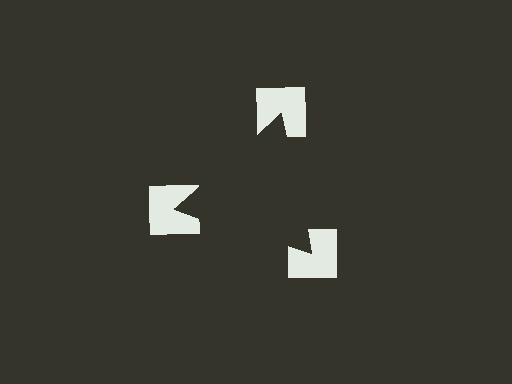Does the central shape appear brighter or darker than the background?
It typically appears slightly darker than the background, even though no actual brightness change is drawn.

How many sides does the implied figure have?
3 sides.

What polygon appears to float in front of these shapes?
An illusory triangle — its edges are inferred from the aligned wedge cuts in the notched squares, not physically drawn.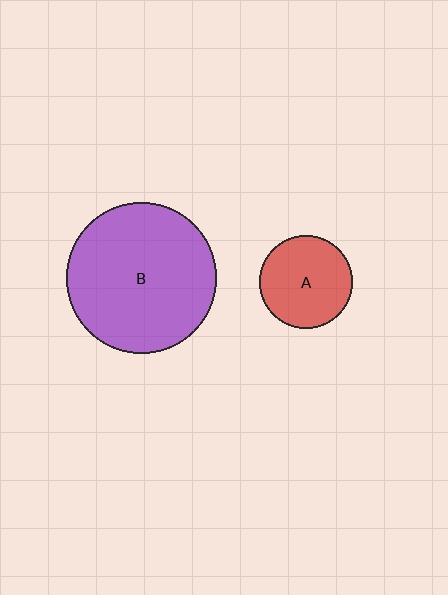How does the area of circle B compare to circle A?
Approximately 2.6 times.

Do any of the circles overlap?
No, none of the circles overlap.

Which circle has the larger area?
Circle B (purple).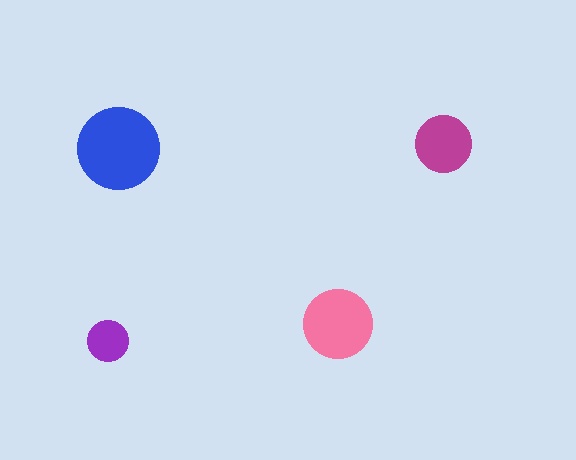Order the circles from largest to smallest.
the blue one, the pink one, the magenta one, the purple one.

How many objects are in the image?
There are 4 objects in the image.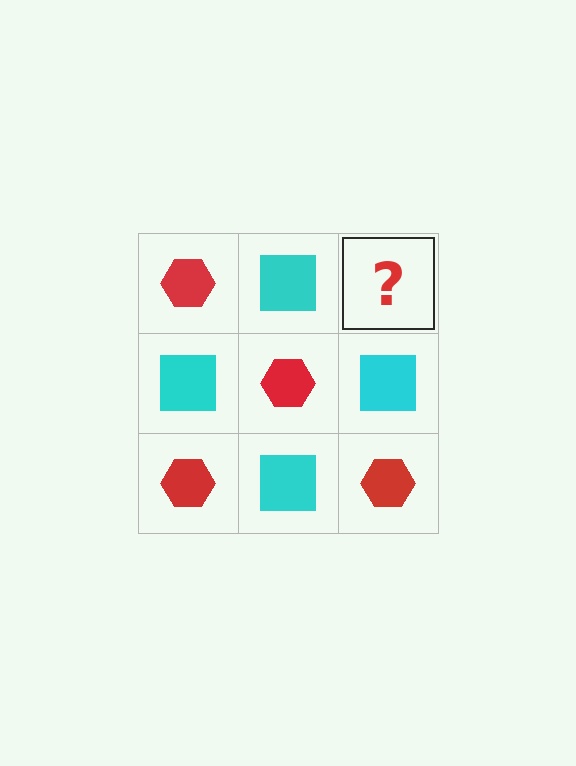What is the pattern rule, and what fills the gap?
The rule is that it alternates red hexagon and cyan square in a checkerboard pattern. The gap should be filled with a red hexagon.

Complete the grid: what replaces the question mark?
The question mark should be replaced with a red hexagon.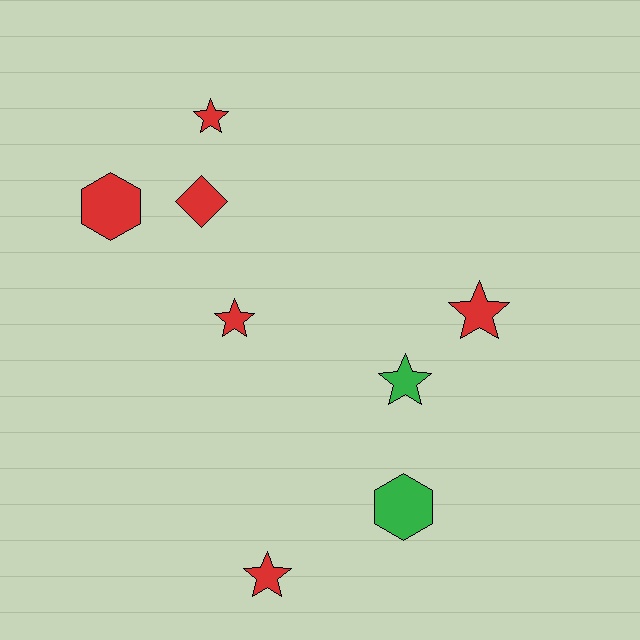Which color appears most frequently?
Red, with 6 objects.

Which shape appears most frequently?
Star, with 5 objects.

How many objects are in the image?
There are 8 objects.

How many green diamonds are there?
There are no green diamonds.